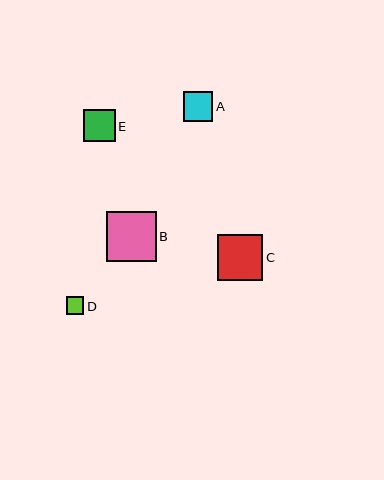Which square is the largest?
Square B is the largest with a size of approximately 50 pixels.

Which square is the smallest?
Square D is the smallest with a size of approximately 18 pixels.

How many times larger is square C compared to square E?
Square C is approximately 1.4 times the size of square E.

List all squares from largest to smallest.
From largest to smallest: B, C, E, A, D.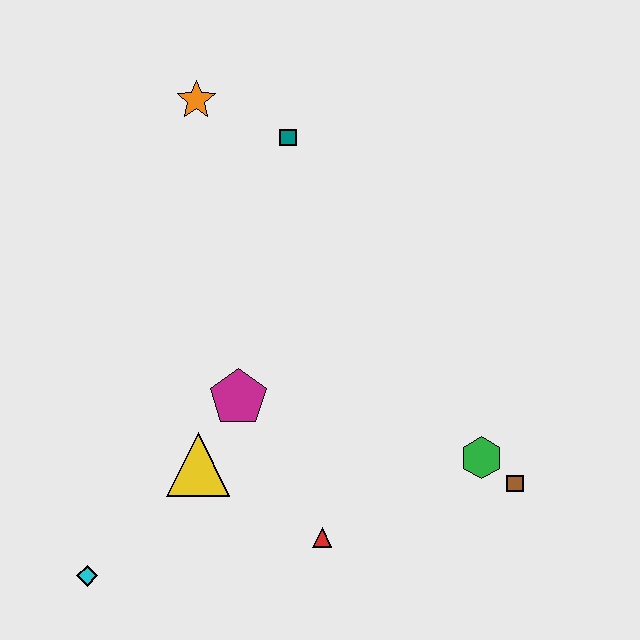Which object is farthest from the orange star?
The brown square is farthest from the orange star.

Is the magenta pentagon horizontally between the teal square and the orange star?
Yes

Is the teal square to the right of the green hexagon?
No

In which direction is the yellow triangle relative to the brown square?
The yellow triangle is to the left of the brown square.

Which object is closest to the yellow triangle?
The magenta pentagon is closest to the yellow triangle.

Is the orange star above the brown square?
Yes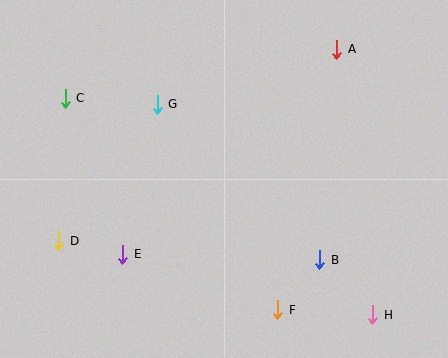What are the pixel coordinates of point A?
Point A is at (337, 49).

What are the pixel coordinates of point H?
Point H is at (373, 315).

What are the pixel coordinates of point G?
Point G is at (157, 104).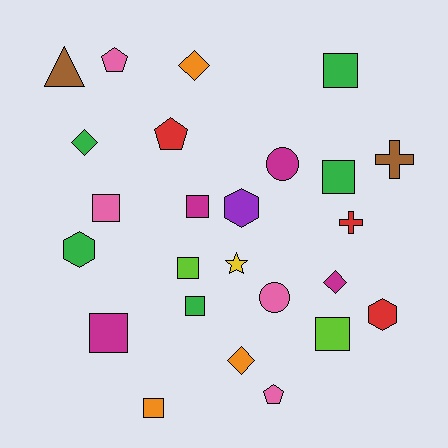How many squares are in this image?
There are 9 squares.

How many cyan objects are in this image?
There are no cyan objects.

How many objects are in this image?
There are 25 objects.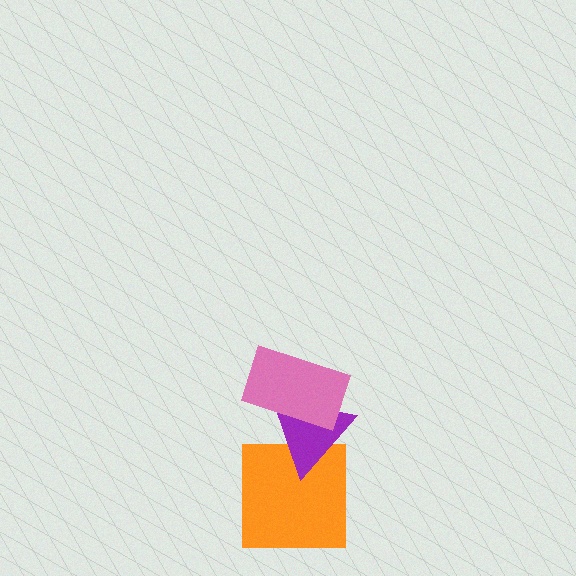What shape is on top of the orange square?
The purple triangle is on top of the orange square.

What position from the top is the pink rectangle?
The pink rectangle is 1st from the top.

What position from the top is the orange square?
The orange square is 3rd from the top.